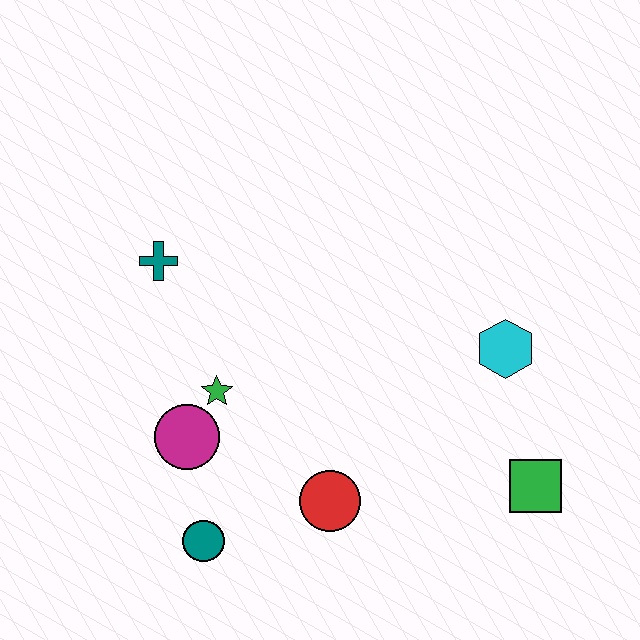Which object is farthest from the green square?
The teal cross is farthest from the green square.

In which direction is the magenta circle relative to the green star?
The magenta circle is below the green star.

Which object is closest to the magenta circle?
The green star is closest to the magenta circle.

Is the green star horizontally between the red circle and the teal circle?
Yes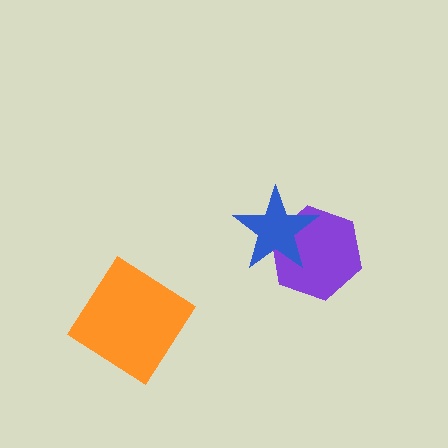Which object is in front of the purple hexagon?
The blue star is in front of the purple hexagon.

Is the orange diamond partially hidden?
No, no other shape covers it.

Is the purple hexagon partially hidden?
Yes, it is partially covered by another shape.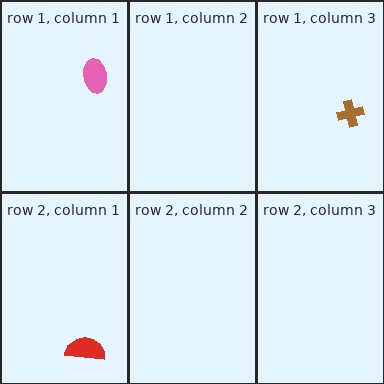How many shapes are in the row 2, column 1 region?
1.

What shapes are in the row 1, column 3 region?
The brown cross.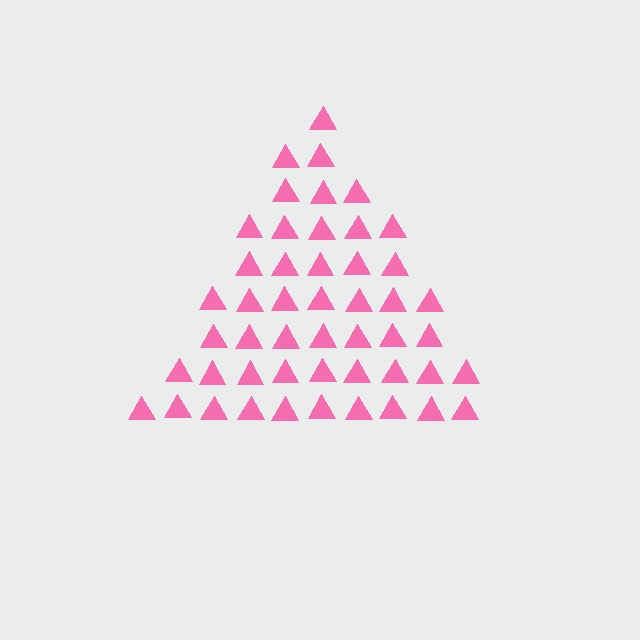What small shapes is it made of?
It is made of small triangles.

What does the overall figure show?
The overall figure shows a triangle.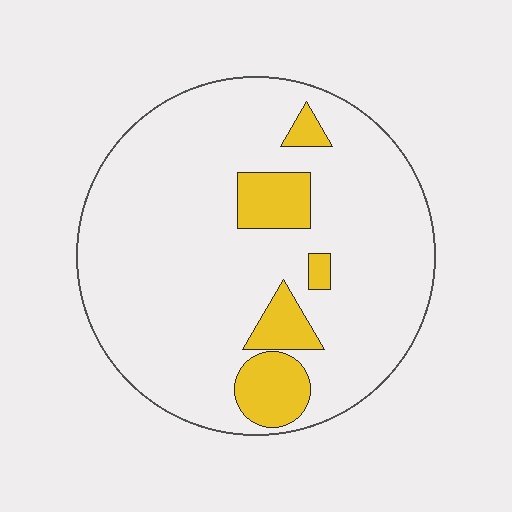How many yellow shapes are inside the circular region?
5.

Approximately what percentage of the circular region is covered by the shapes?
Approximately 15%.